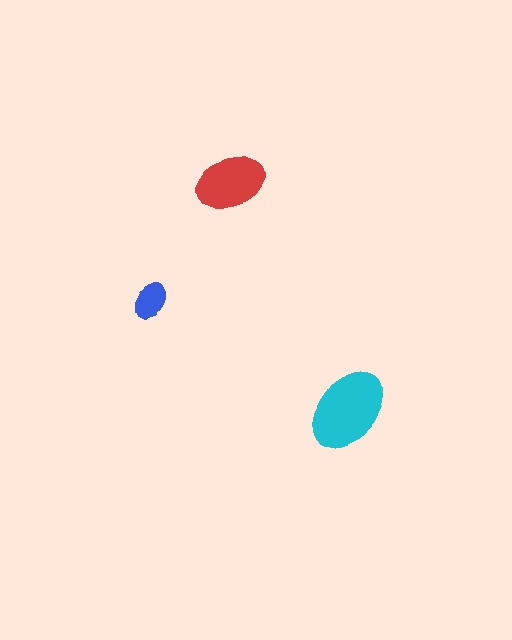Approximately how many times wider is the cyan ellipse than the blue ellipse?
About 2 times wider.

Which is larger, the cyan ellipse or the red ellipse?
The cyan one.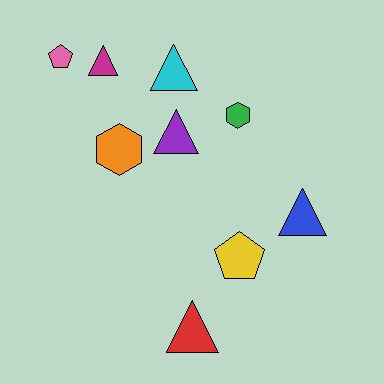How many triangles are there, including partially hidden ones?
There are 5 triangles.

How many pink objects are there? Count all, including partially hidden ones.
There is 1 pink object.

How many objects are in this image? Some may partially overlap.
There are 9 objects.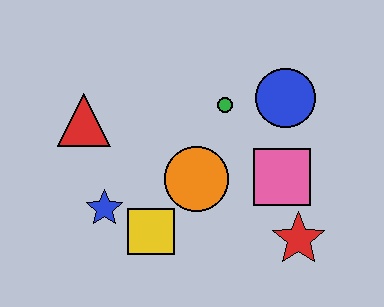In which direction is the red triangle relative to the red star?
The red triangle is to the left of the red star.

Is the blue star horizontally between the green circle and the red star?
No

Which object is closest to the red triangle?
The blue star is closest to the red triangle.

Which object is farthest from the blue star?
The blue circle is farthest from the blue star.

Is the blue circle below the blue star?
No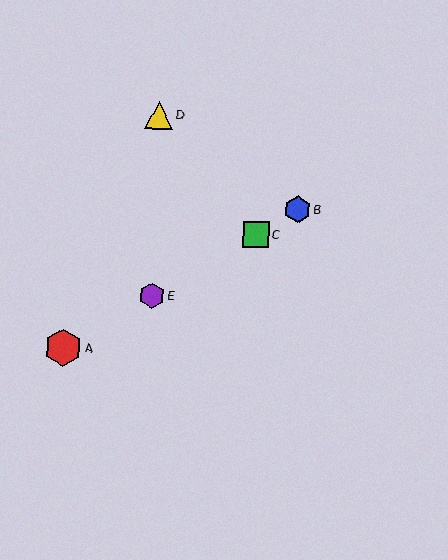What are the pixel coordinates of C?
Object C is at (256, 234).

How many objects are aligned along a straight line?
4 objects (A, B, C, E) are aligned along a straight line.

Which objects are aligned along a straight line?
Objects A, B, C, E are aligned along a straight line.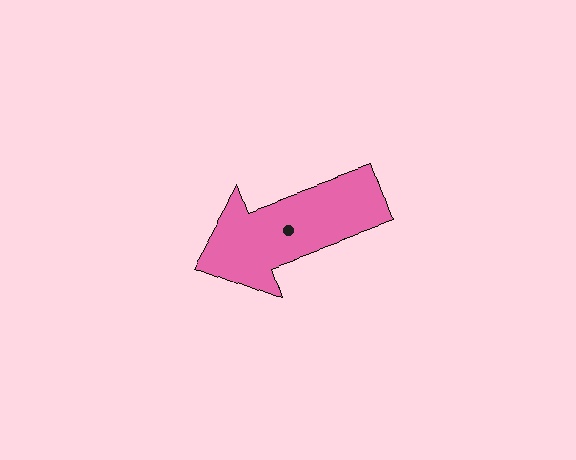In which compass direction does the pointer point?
West.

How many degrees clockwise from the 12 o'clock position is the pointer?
Approximately 250 degrees.